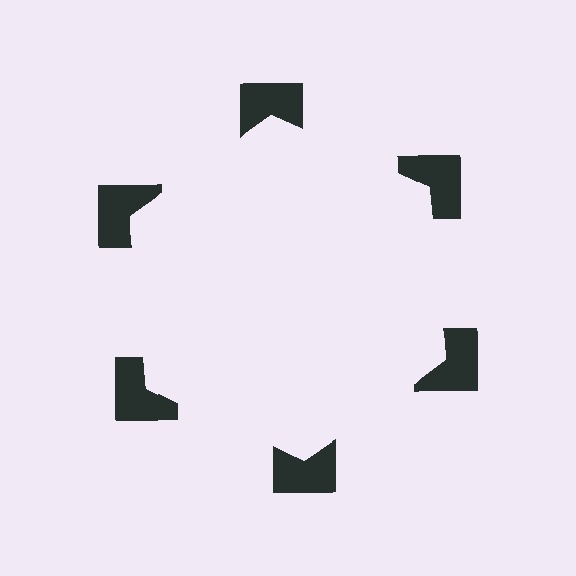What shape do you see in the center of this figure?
An illusory hexagon — its edges are inferred from the aligned wedge cuts in the notched squares, not physically drawn.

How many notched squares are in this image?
There are 6 — one at each vertex of the illusory hexagon.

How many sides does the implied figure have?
6 sides.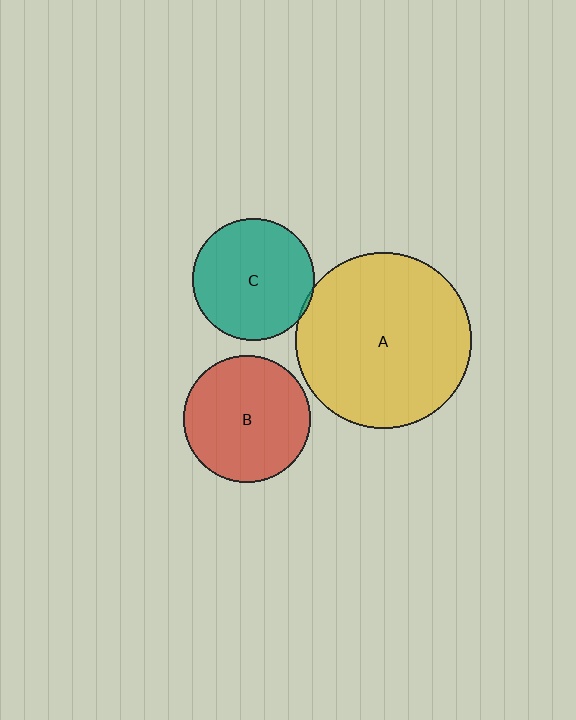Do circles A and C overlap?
Yes.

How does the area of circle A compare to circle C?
Approximately 2.1 times.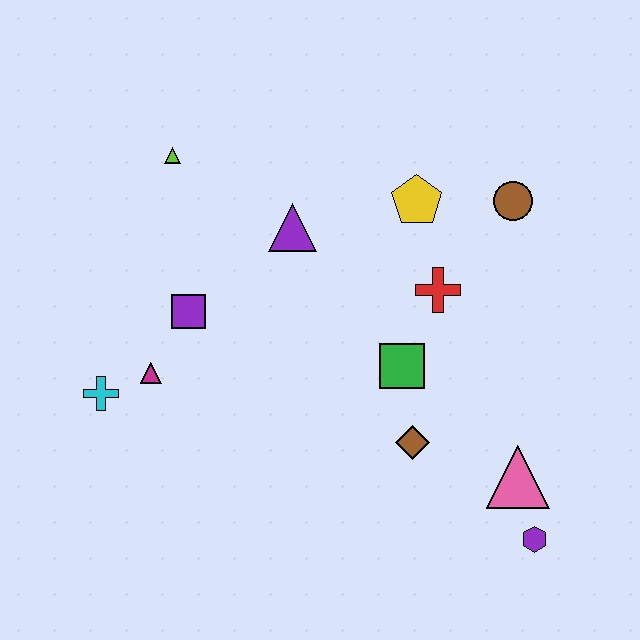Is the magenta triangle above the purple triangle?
No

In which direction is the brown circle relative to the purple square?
The brown circle is to the right of the purple square.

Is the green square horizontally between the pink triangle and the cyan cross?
Yes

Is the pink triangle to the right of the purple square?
Yes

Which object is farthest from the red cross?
The cyan cross is farthest from the red cross.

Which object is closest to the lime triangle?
The purple triangle is closest to the lime triangle.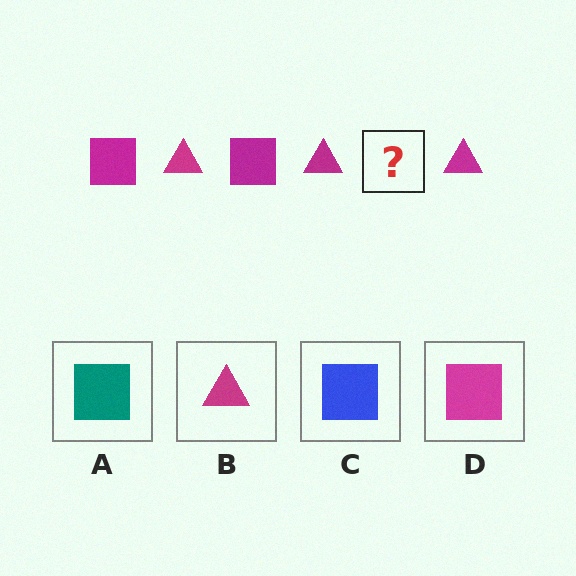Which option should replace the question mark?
Option D.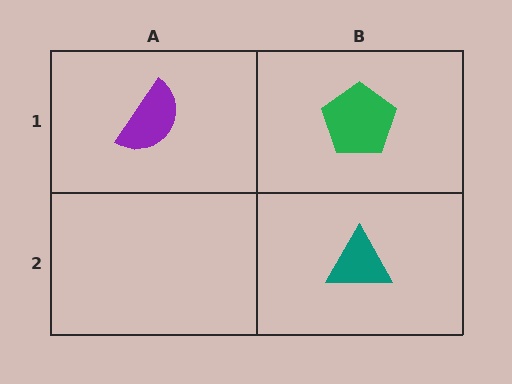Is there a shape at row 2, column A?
No, that cell is empty.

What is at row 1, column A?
A purple semicircle.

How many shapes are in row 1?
2 shapes.